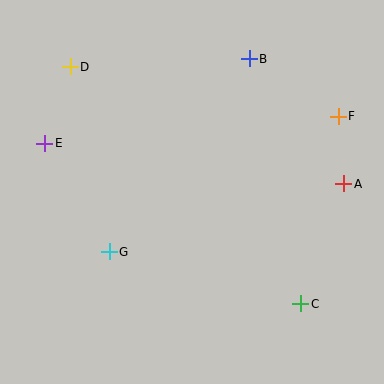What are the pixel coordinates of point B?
Point B is at (249, 59).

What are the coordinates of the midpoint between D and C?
The midpoint between D and C is at (186, 185).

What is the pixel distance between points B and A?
The distance between B and A is 157 pixels.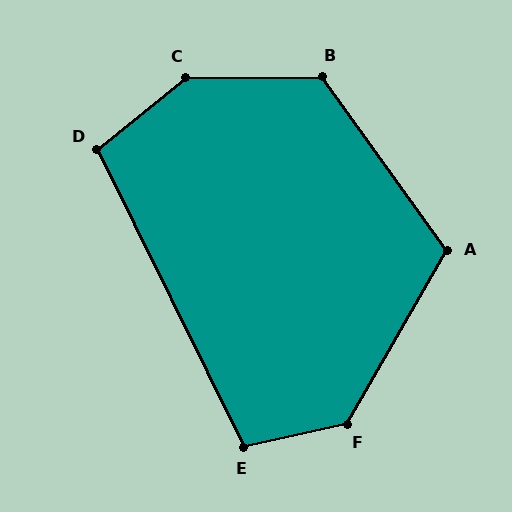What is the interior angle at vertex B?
Approximately 125 degrees (obtuse).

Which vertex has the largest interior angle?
C, at approximately 142 degrees.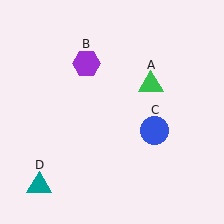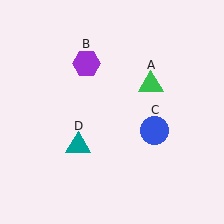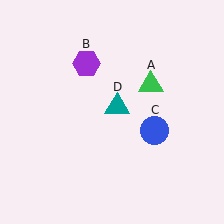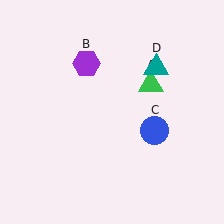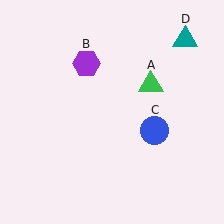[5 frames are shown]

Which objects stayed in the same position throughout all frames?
Green triangle (object A) and purple hexagon (object B) and blue circle (object C) remained stationary.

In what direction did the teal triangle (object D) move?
The teal triangle (object D) moved up and to the right.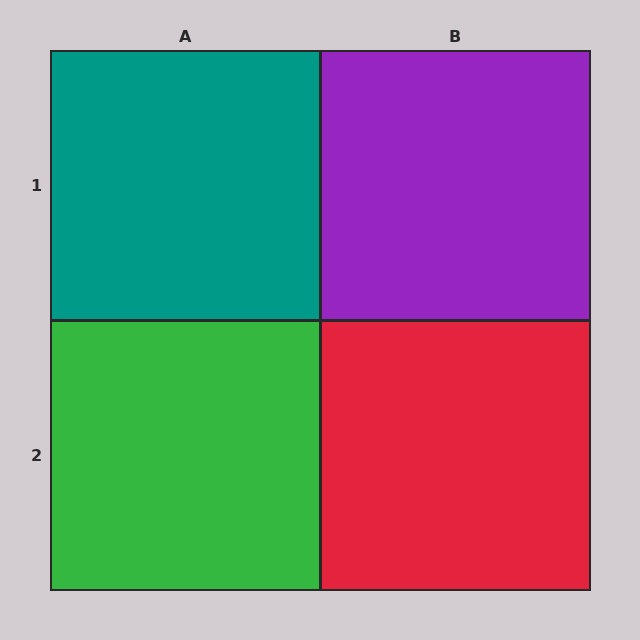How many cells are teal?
1 cell is teal.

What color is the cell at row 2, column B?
Red.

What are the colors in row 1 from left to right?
Teal, purple.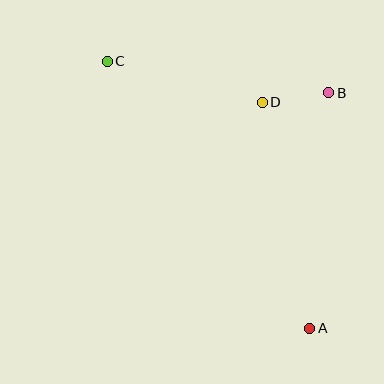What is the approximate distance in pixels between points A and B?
The distance between A and B is approximately 236 pixels.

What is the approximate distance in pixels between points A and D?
The distance between A and D is approximately 231 pixels.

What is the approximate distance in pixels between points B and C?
The distance between B and C is approximately 224 pixels.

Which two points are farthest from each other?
Points A and C are farthest from each other.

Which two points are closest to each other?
Points B and D are closest to each other.